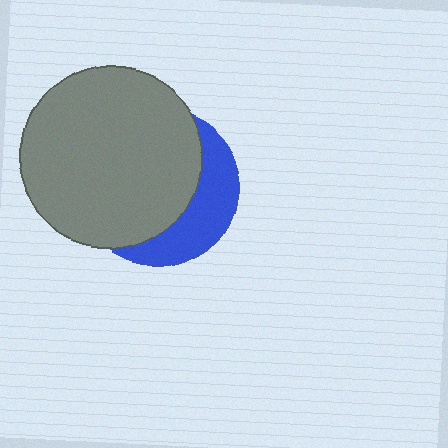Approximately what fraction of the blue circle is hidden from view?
Roughly 67% of the blue circle is hidden behind the gray circle.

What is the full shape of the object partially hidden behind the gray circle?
The partially hidden object is a blue circle.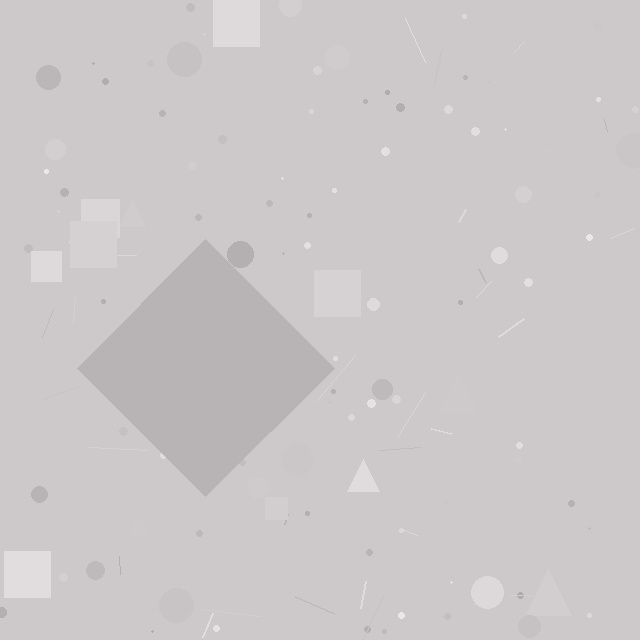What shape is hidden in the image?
A diamond is hidden in the image.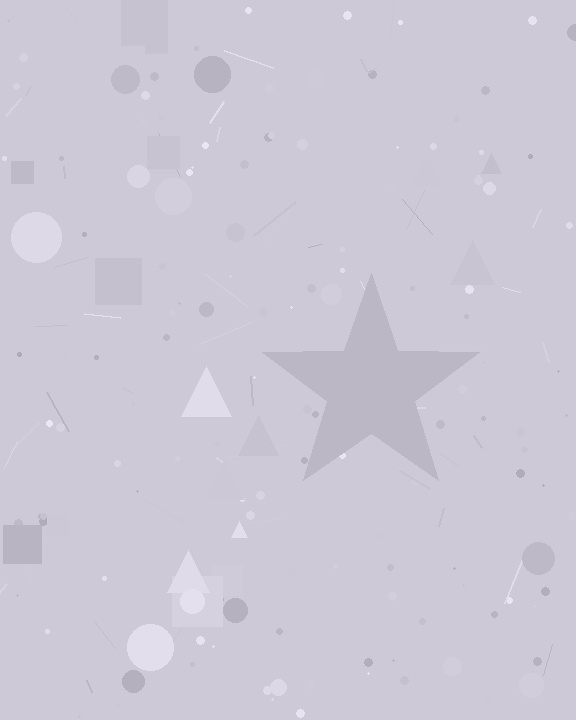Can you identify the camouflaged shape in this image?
The camouflaged shape is a star.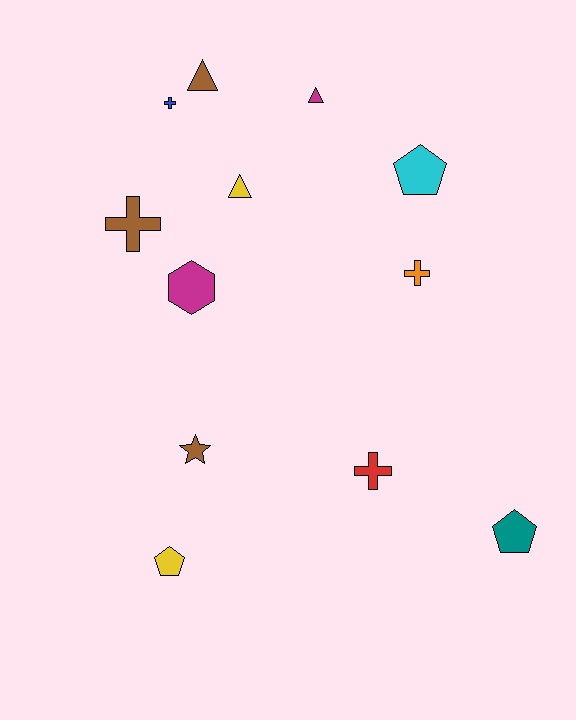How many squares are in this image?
There are no squares.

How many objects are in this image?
There are 12 objects.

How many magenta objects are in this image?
There are 2 magenta objects.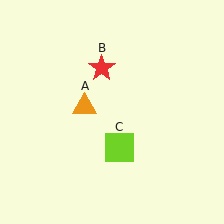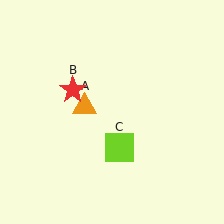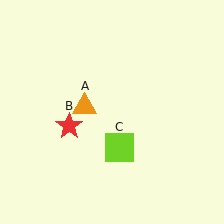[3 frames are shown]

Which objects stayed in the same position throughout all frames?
Orange triangle (object A) and lime square (object C) remained stationary.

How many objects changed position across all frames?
1 object changed position: red star (object B).